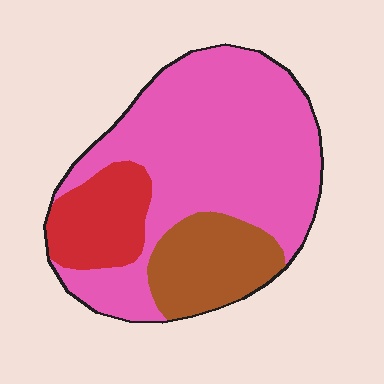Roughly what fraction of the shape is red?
Red covers around 15% of the shape.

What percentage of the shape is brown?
Brown takes up about one fifth (1/5) of the shape.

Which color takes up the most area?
Pink, at roughly 65%.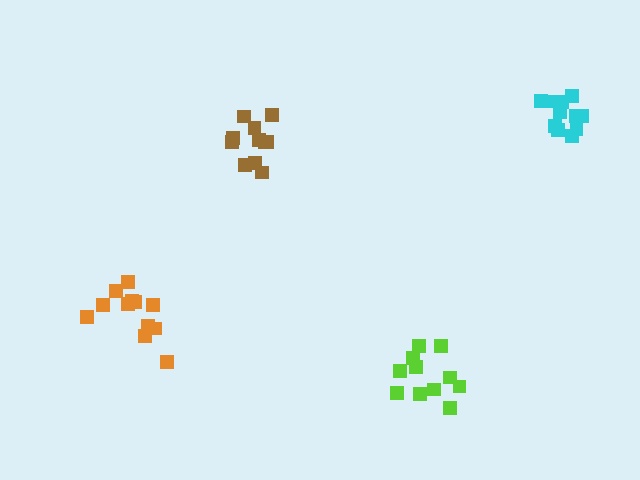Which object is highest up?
The cyan cluster is topmost.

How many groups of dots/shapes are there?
There are 4 groups.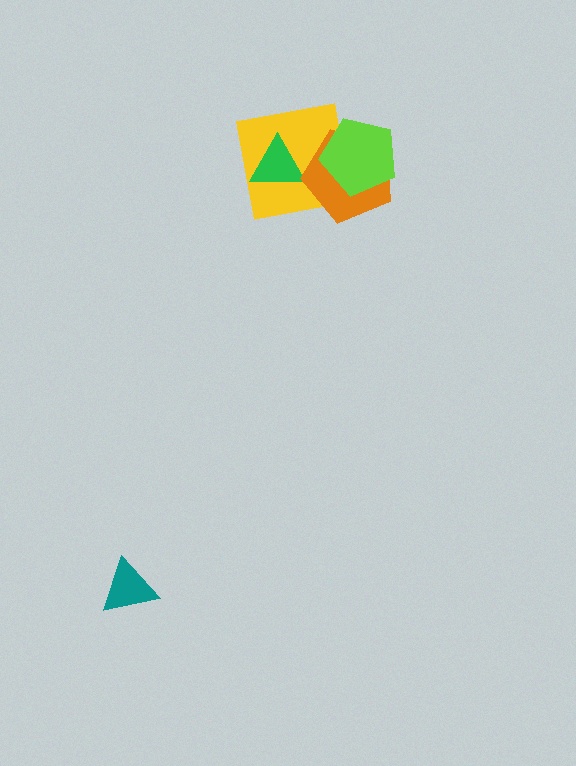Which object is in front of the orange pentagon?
The lime pentagon is in front of the orange pentagon.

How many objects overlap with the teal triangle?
0 objects overlap with the teal triangle.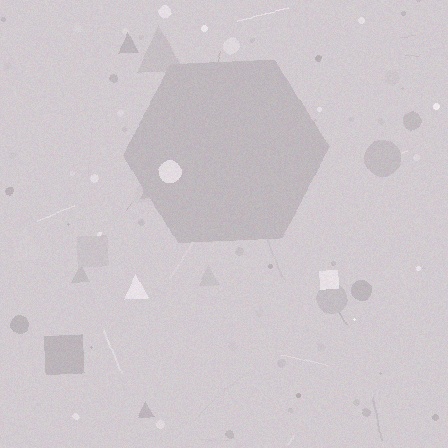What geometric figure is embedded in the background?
A hexagon is embedded in the background.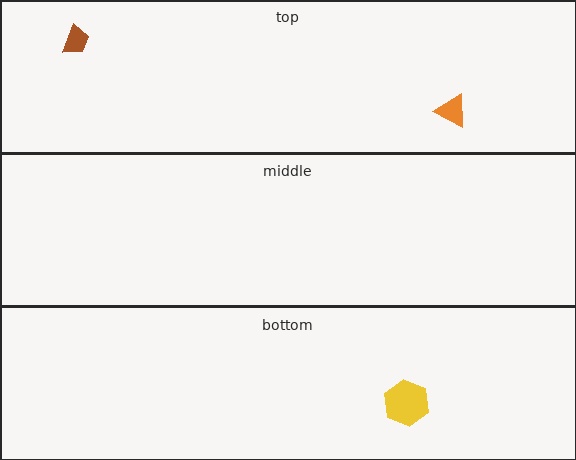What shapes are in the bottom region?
The yellow hexagon.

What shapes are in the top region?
The brown trapezoid, the orange triangle.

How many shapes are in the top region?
2.